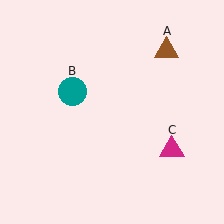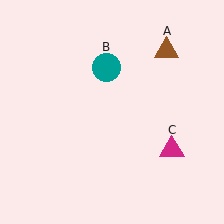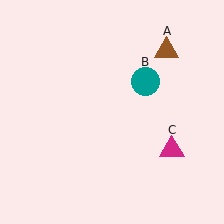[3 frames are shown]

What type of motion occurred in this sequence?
The teal circle (object B) rotated clockwise around the center of the scene.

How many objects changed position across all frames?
1 object changed position: teal circle (object B).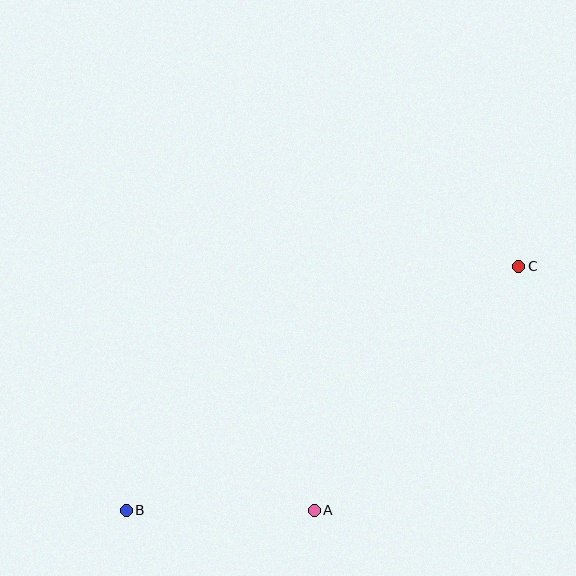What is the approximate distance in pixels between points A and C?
The distance between A and C is approximately 318 pixels.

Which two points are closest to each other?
Points A and B are closest to each other.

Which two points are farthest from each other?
Points B and C are farthest from each other.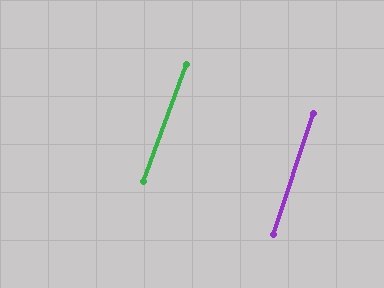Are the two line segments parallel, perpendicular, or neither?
Parallel — their directions differ by only 1.4°.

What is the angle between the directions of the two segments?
Approximately 1 degree.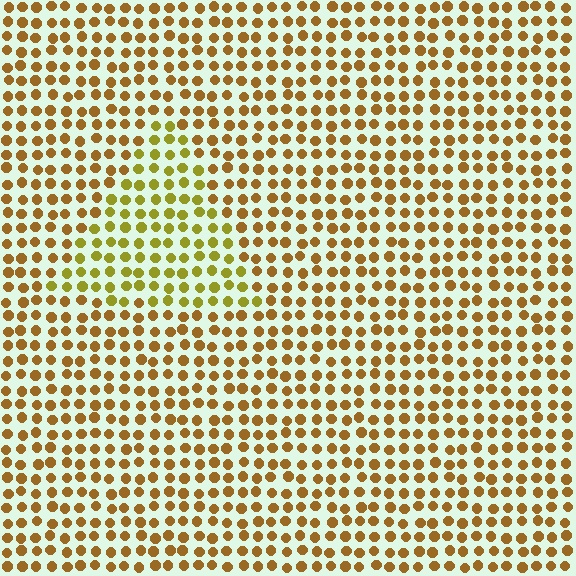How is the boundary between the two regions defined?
The boundary is defined purely by a slight shift in hue (about 29 degrees). Spacing, size, and orientation are identical on both sides.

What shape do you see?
I see a triangle.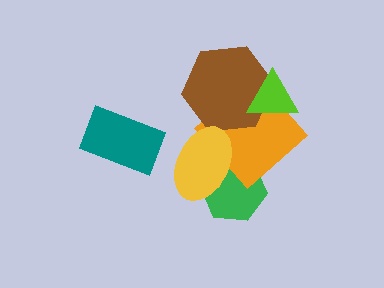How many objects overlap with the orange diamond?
4 objects overlap with the orange diamond.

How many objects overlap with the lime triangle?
2 objects overlap with the lime triangle.